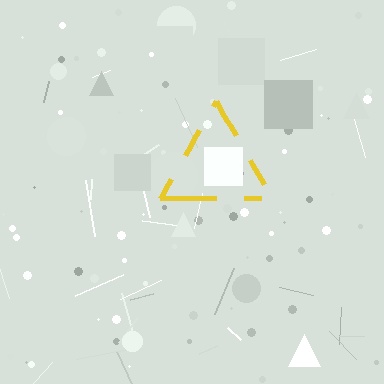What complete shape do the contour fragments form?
The contour fragments form a triangle.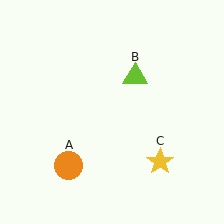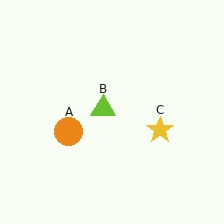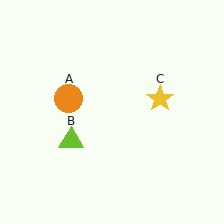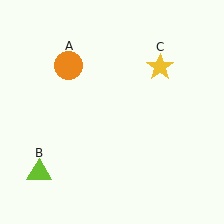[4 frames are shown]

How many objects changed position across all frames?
3 objects changed position: orange circle (object A), lime triangle (object B), yellow star (object C).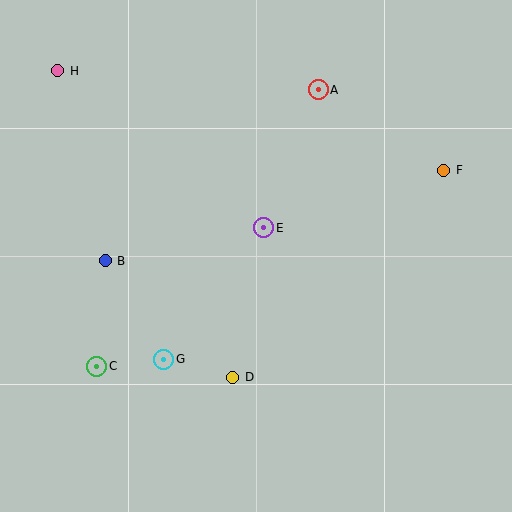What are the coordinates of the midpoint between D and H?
The midpoint between D and H is at (145, 224).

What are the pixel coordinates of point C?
Point C is at (97, 366).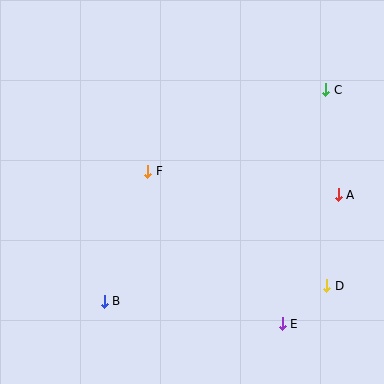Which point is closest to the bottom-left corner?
Point B is closest to the bottom-left corner.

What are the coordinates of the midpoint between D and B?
The midpoint between D and B is at (216, 293).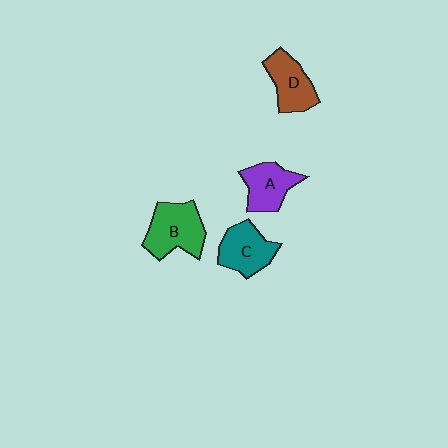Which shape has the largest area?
Shape B (green).